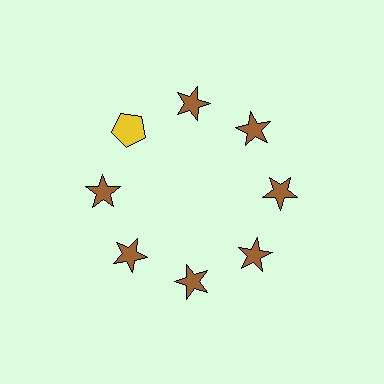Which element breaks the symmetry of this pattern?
The yellow pentagon at roughly the 10 o'clock position breaks the symmetry. All other shapes are brown stars.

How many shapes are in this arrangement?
There are 8 shapes arranged in a ring pattern.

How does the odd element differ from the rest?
It differs in both color (yellow instead of brown) and shape (pentagon instead of star).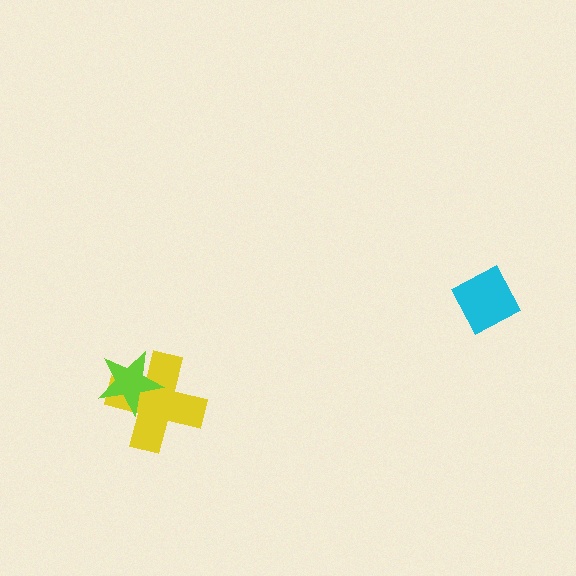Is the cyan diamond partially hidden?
No, no other shape covers it.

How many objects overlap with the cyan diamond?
0 objects overlap with the cyan diamond.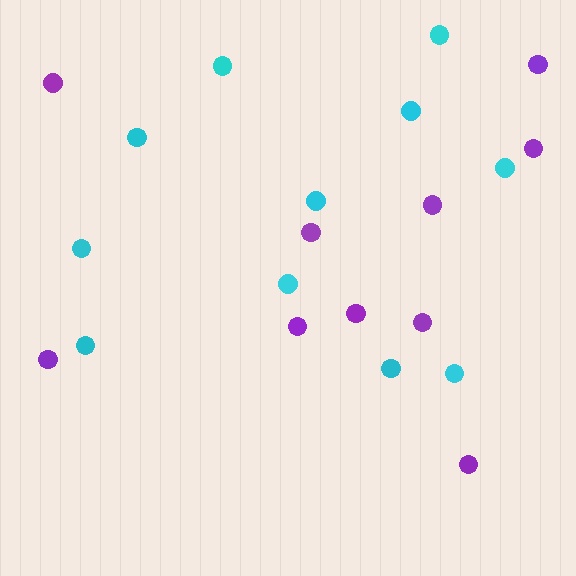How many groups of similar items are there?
There are 2 groups: one group of cyan circles (11) and one group of purple circles (10).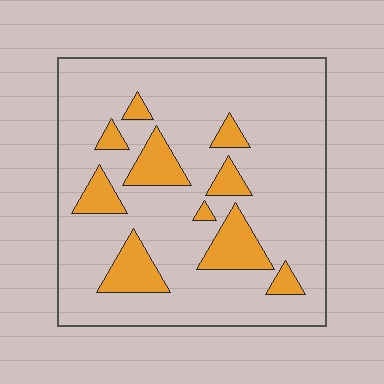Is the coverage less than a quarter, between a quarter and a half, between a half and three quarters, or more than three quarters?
Less than a quarter.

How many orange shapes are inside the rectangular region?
10.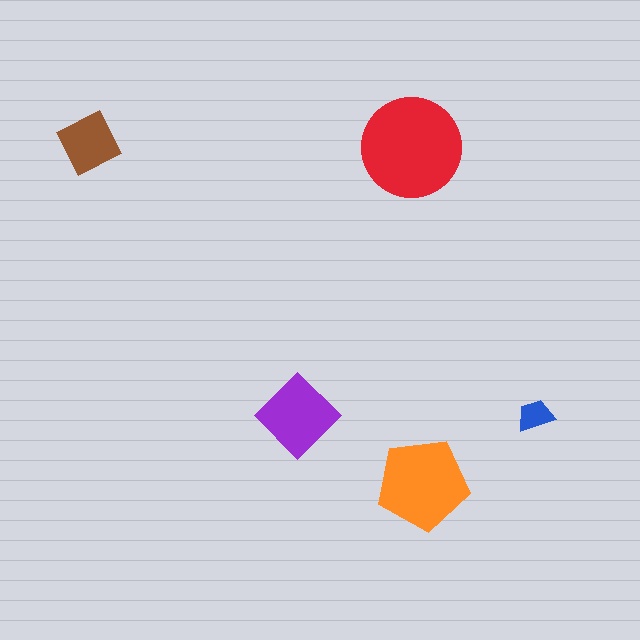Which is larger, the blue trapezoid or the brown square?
The brown square.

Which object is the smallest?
The blue trapezoid.